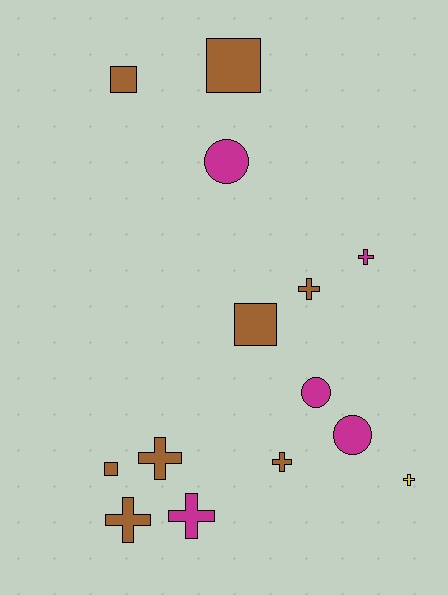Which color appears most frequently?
Brown, with 8 objects.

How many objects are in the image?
There are 14 objects.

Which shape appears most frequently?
Cross, with 7 objects.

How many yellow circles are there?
There are no yellow circles.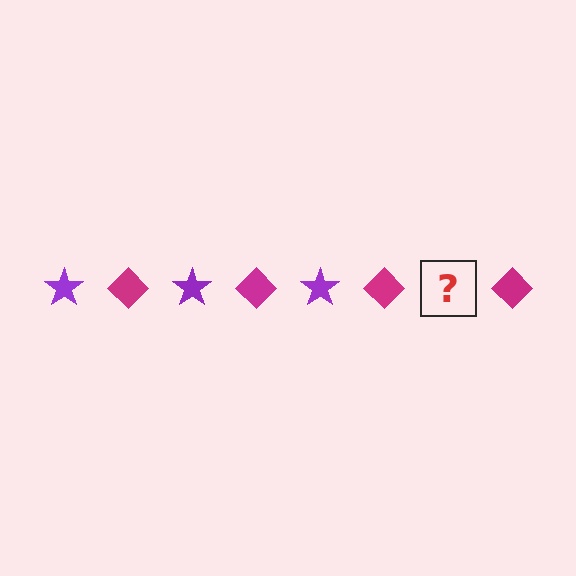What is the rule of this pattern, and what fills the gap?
The rule is that the pattern alternates between purple star and magenta diamond. The gap should be filled with a purple star.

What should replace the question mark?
The question mark should be replaced with a purple star.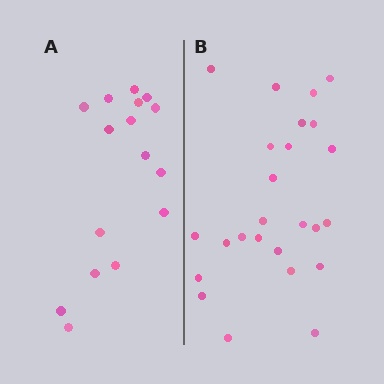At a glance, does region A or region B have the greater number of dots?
Region B (the right region) has more dots.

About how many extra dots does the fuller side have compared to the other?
Region B has roughly 8 or so more dots than region A.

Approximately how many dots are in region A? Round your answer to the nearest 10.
About 20 dots. (The exact count is 16, which rounds to 20.)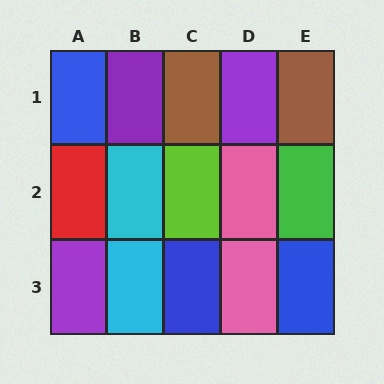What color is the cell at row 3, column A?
Purple.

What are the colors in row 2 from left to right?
Red, cyan, lime, pink, green.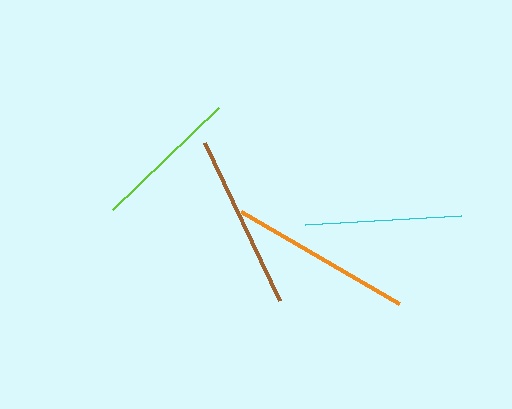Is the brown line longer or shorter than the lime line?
The brown line is longer than the lime line.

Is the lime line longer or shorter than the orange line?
The orange line is longer than the lime line.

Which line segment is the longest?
The orange line is the longest at approximately 182 pixels.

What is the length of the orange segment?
The orange segment is approximately 182 pixels long.